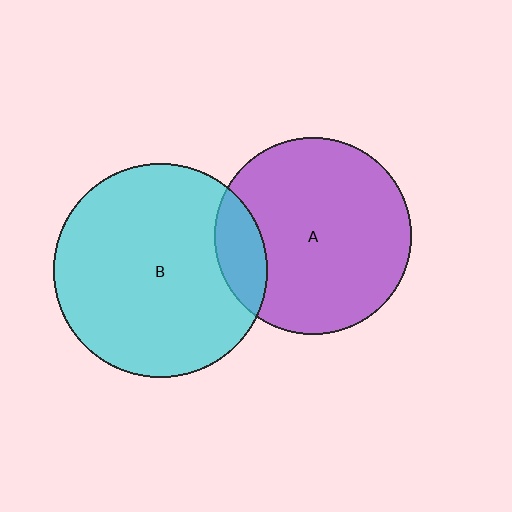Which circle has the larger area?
Circle B (cyan).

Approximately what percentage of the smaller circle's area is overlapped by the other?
Approximately 15%.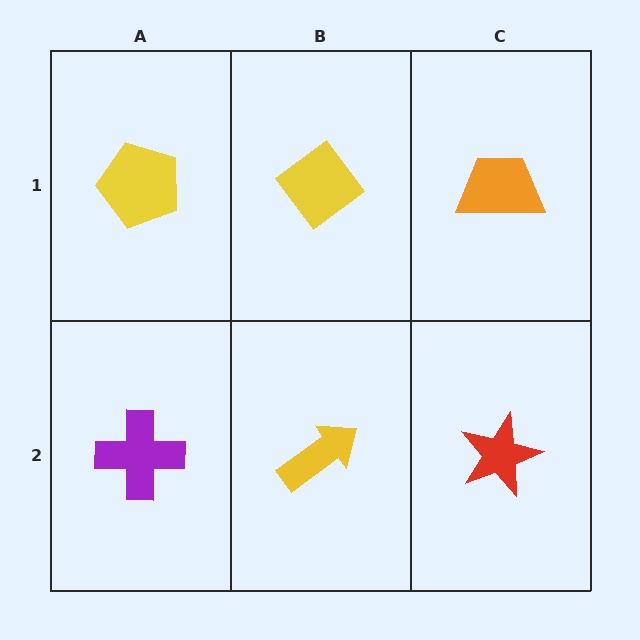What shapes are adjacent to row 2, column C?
An orange trapezoid (row 1, column C), a yellow arrow (row 2, column B).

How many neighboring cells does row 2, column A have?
2.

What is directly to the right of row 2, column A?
A yellow arrow.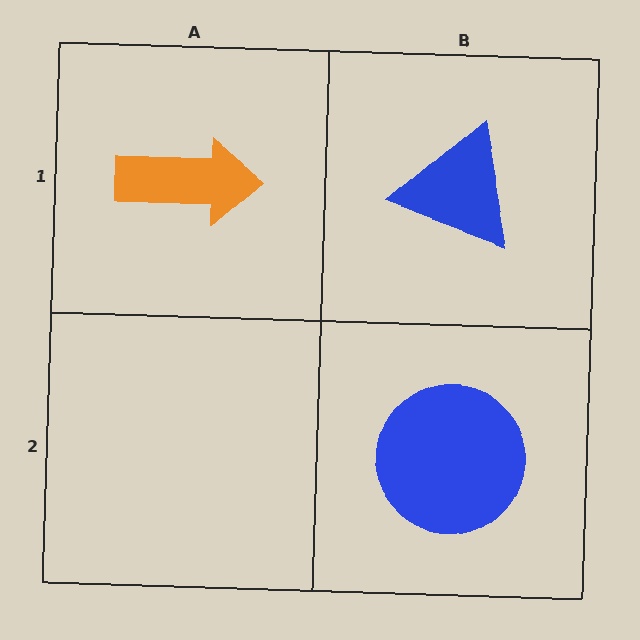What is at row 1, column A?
An orange arrow.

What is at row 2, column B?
A blue circle.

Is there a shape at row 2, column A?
No, that cell is empty.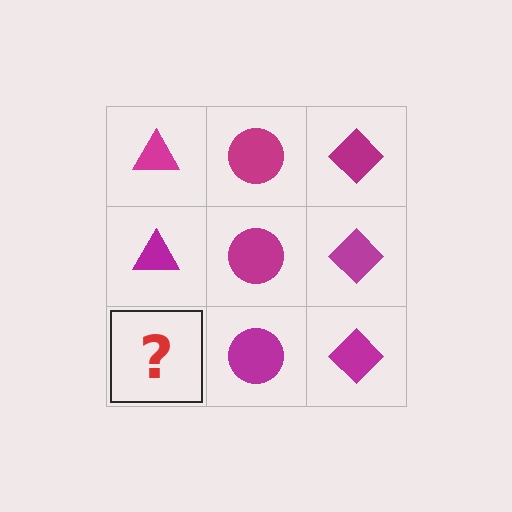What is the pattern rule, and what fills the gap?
The rule is that each column has a consistent shape. The gap should be filled with a magenta triangle.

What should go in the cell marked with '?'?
The missing cell should contain a magenta triangle.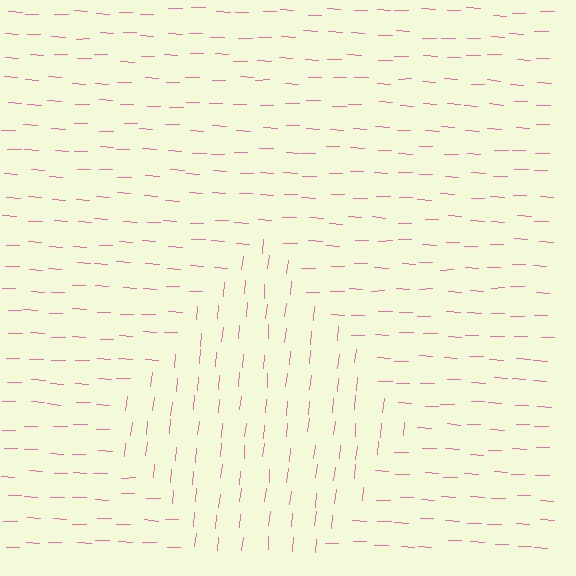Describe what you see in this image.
The image is filled with small pink line segments. A diamond region in the image has lines oriented differently from the surrounding lines, creating a visible texture boundary.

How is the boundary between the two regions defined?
The boundary is defined purely by a change in line orientation (approximately 87 degrees difference). All lines are the same color and thickness.